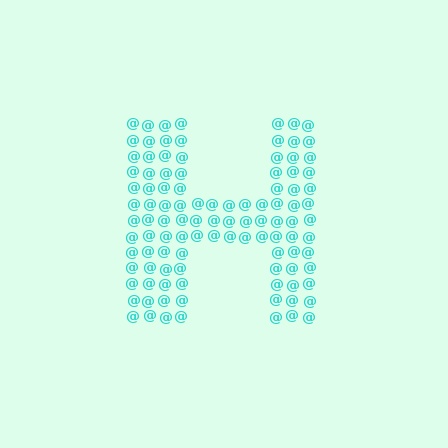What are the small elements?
The small elements are at signs.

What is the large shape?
The large shape is the letter H.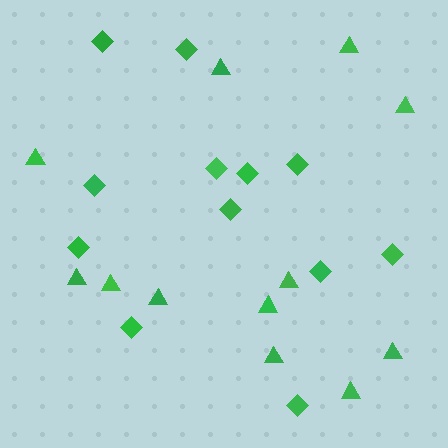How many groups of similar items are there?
There are 2 groups: one group of diamonds (12) and one group of triangles (12).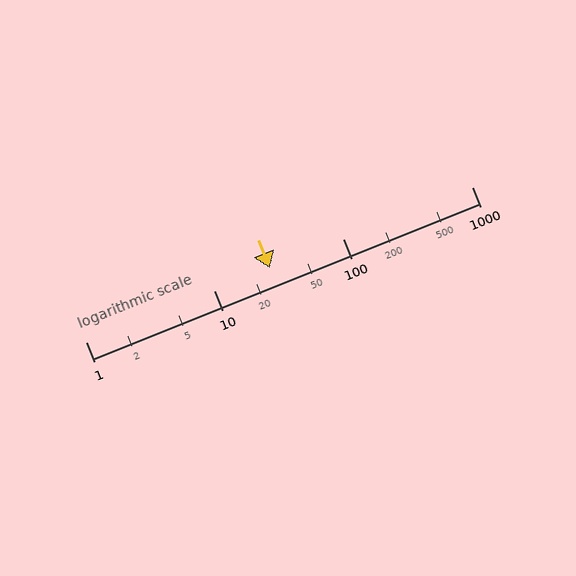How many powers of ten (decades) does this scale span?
The scale spans 3 decades, from 1 to 1000.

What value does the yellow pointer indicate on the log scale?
The pointer indicates approximately 27.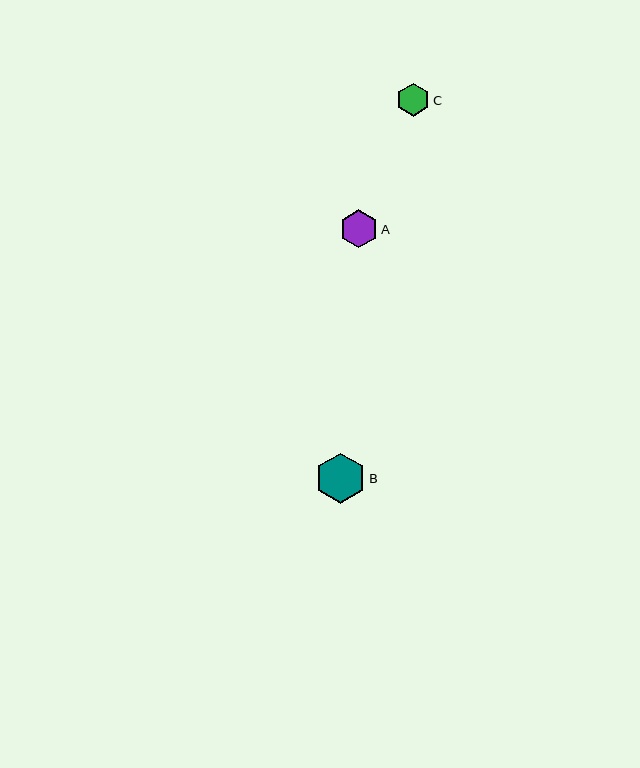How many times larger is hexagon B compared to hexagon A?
Hexagon B is approximately 1.3 times the size of hexagon A.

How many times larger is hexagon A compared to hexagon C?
Hexagon A is approximately 1.2 times the size of hexagon C.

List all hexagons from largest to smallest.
From largest to smallest: B, A, C.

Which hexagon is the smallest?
Hexagon C is the smallest with a size of approximately 33 pixels.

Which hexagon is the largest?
Hexagon B is the largest with a size of approximately 50 pixels.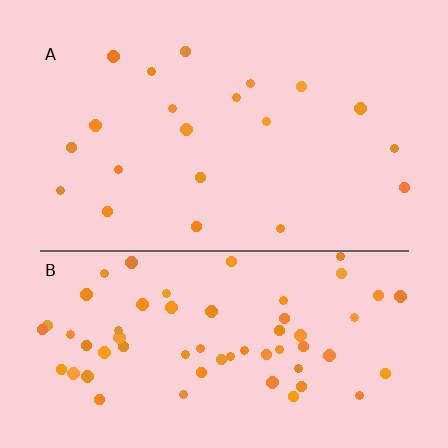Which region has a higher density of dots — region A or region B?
B (the bottom).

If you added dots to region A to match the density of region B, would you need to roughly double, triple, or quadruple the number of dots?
Approximately triple.